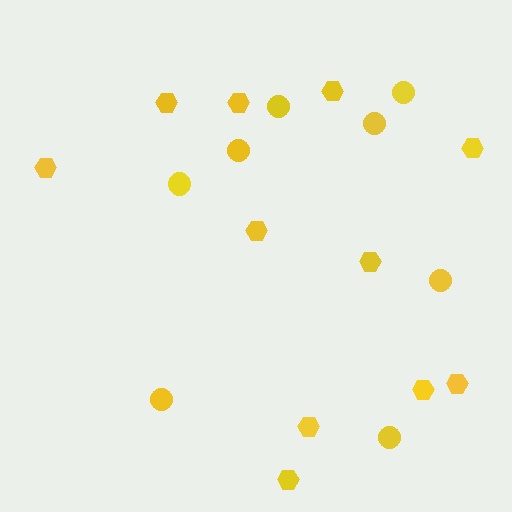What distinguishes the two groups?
There are 2 groups: one group of hexagons (11) and one group of circles (8).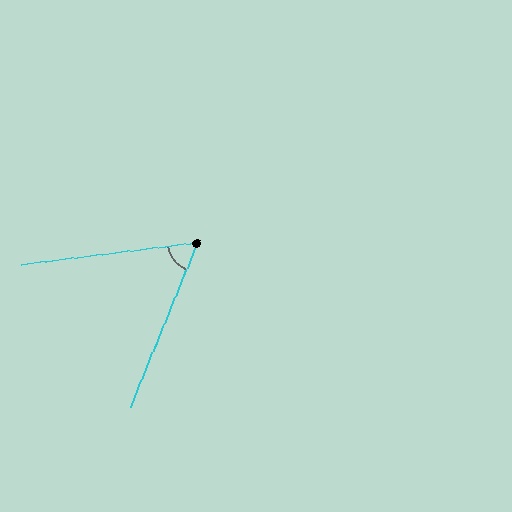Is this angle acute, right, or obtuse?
It is acute.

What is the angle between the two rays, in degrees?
Approximately 61 degrees.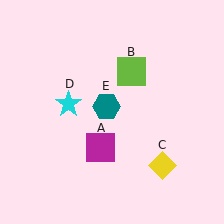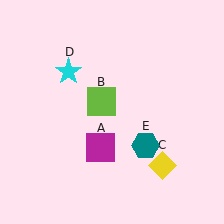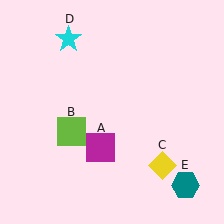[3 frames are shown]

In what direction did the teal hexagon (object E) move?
The teal hexagon (object E) moved down and to the right.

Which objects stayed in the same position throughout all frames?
Magenta square (object A) and yellow diamond (object C) remained stationary.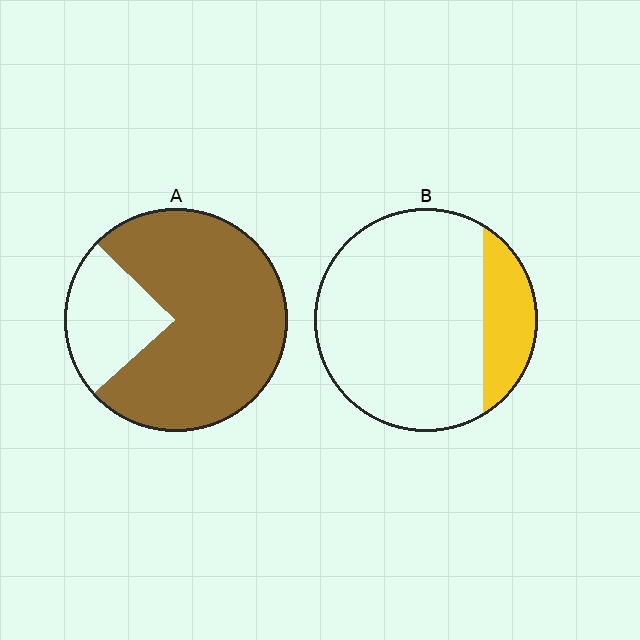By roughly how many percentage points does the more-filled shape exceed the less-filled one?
By roughly 55 percentage points (A over B).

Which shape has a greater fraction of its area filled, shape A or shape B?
Shape A.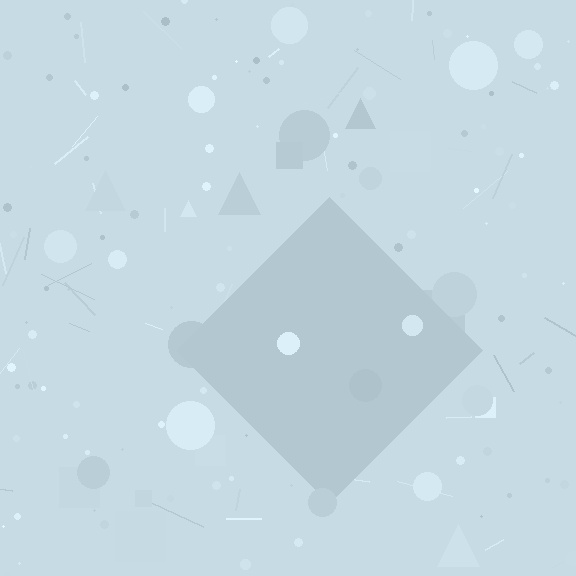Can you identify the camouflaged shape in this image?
The camouflaged shape is a diamond.